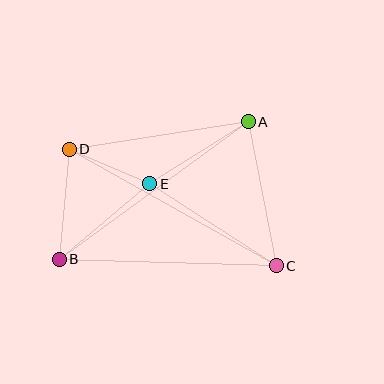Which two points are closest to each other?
Points D and E are closest to each other.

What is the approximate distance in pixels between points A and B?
The distance between A and B is approximately 234 pixels.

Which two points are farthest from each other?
Points C and D are farthest from each other.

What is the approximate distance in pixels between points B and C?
The distance between B and C is approximately 217 pixels.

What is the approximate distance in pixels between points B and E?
The distance between B and E is approximately 118 pixels.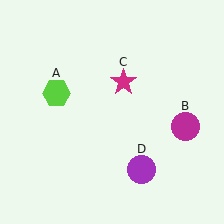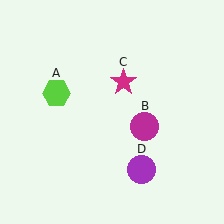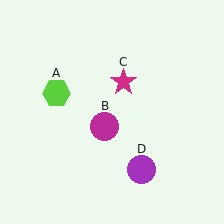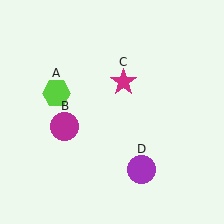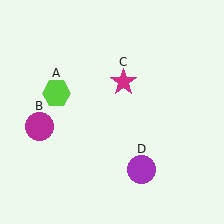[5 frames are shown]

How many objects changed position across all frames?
1 object changed position: magenta circle (object B).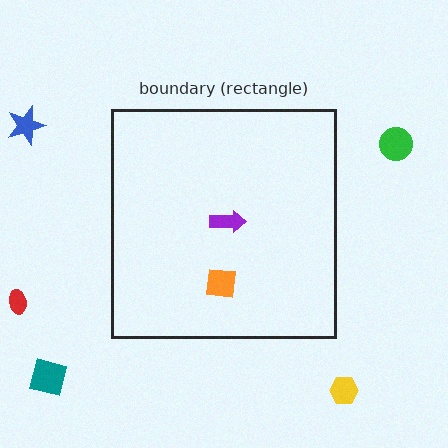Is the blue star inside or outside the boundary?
Outside.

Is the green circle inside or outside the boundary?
Outside.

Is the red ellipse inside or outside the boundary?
Outside.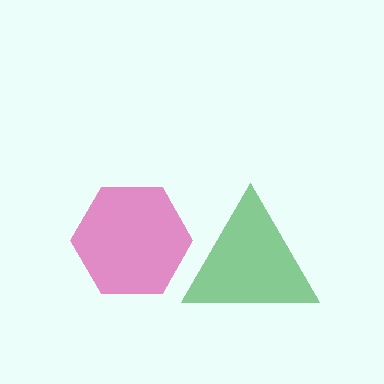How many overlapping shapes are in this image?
There are 2 overlapping shapes in the image.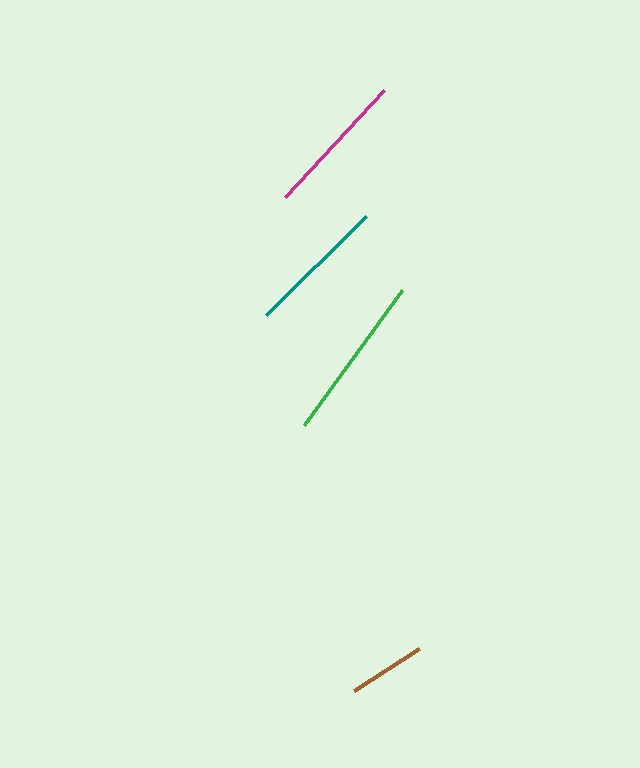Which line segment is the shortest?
The brown line is the shortest at approximately 77 pixels.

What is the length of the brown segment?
The brown segment is approximately 77 pixels long.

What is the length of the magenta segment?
The magenta segment is approximately 147 pixels long.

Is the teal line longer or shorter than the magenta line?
The magenta line is longer than the teal line.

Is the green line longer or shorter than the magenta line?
The green line is longer than the magenta line.